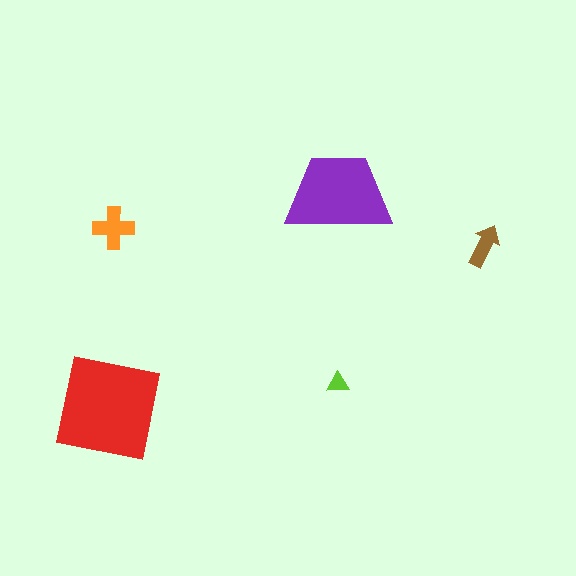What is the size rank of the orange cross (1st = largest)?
3rd.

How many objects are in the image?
There are 5 objects in the image.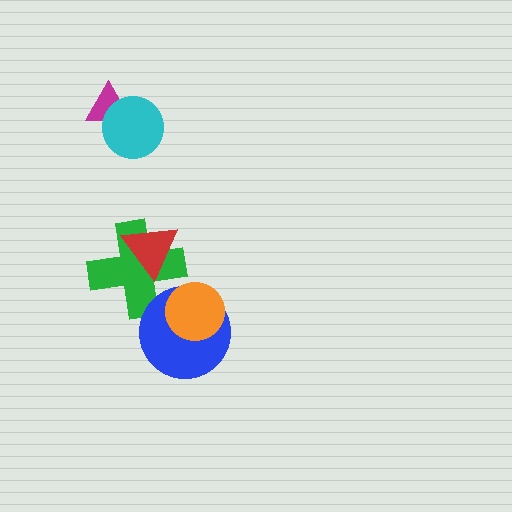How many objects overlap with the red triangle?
1 object overlaps with the red triangle.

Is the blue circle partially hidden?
Yes, it is partially covered by another shape.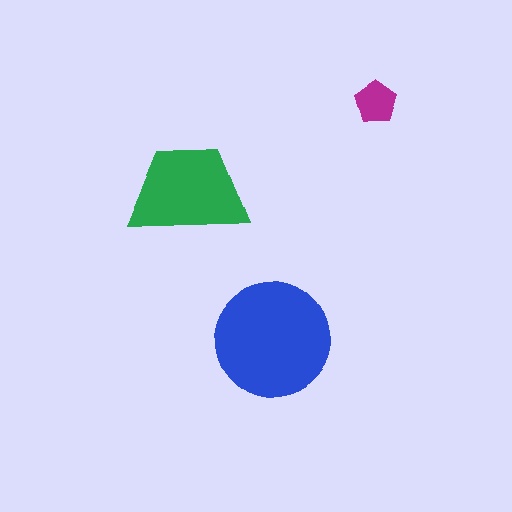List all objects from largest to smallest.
The blue circle, the green trapezoid, the magenta pentagon.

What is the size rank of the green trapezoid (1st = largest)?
2nd.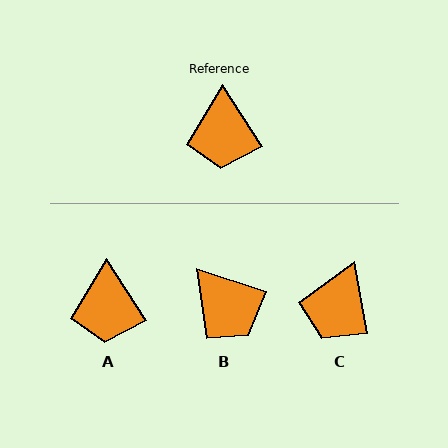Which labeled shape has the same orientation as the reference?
A.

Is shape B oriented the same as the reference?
No, it is off by about 40 degrees.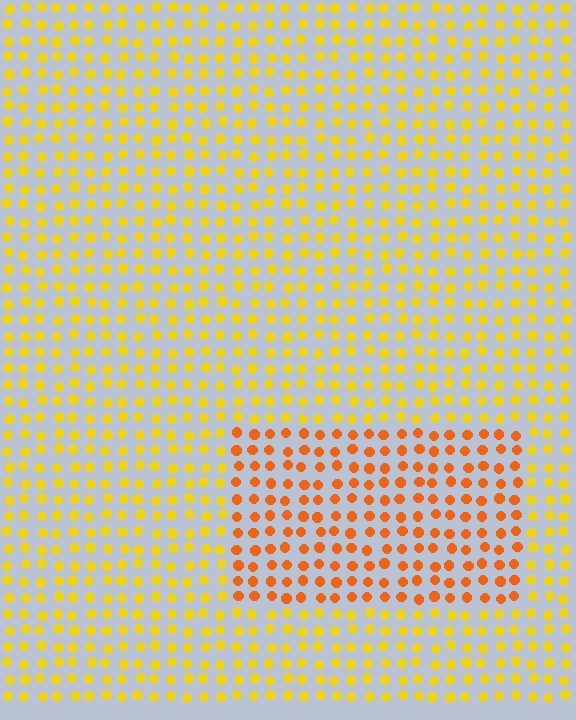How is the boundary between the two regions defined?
The boundary is defined purely by a slight shift in hue (about 31 degrees). Spacing, size, and orientation are identical on both sides.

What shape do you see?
I see a rectangle.